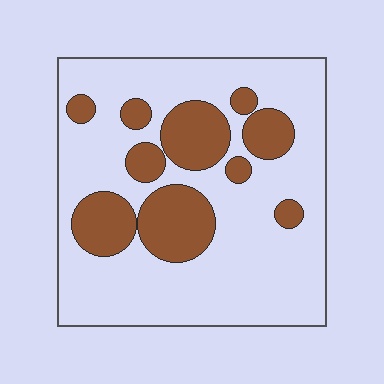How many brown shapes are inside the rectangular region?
10.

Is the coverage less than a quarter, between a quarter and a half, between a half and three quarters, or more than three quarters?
Between a quarter and a half.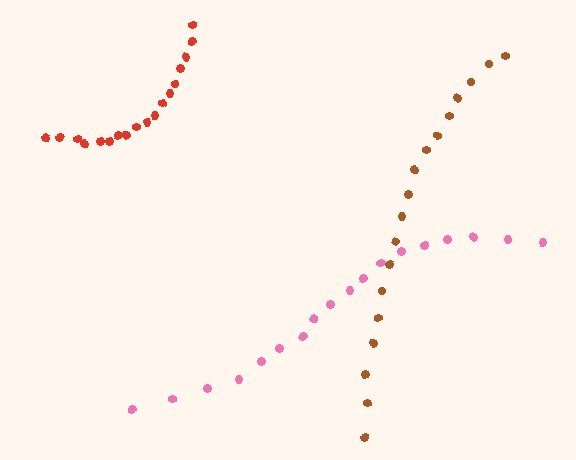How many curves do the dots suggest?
There are 3 distinct paths.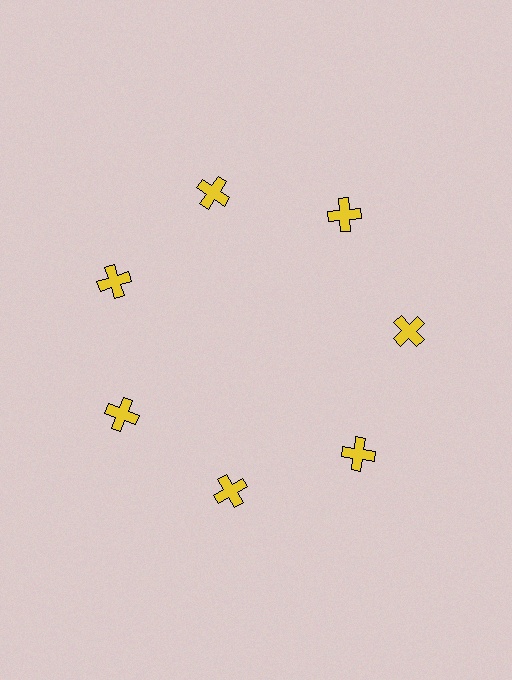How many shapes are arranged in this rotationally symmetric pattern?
There are 7 shapes, arranged in 7 groups of 1.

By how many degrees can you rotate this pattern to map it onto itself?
The pattern maps onto itself every 51 degrees of rotation.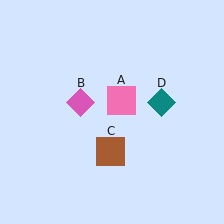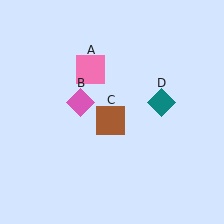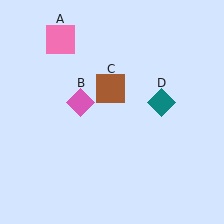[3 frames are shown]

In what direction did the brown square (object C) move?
The brown square (object C) moved up.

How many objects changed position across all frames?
2 objects changed position: pink square (object A), brown square (object C).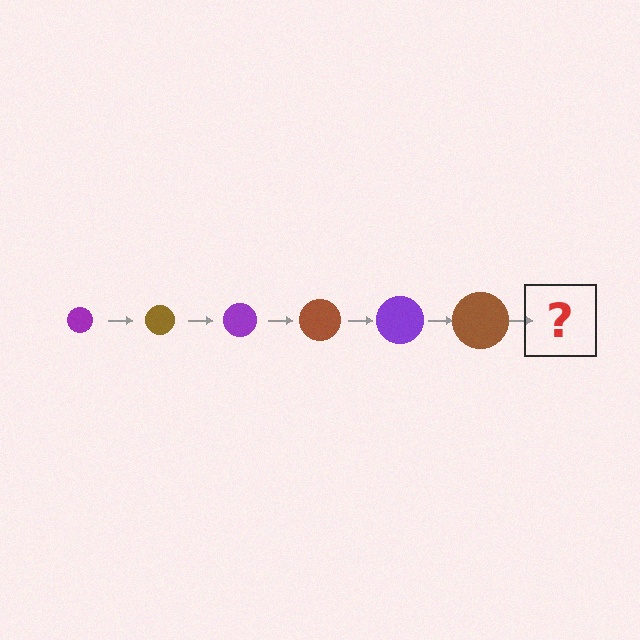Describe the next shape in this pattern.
It should be a purple circle, larger than the previous one.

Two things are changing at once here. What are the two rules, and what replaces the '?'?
The two rules are that the circle grows larger each step and the color cycles through purple and brown. The '?' should be a purple circle, larger than the previous one.